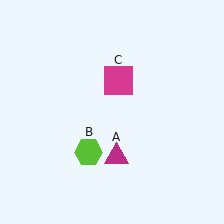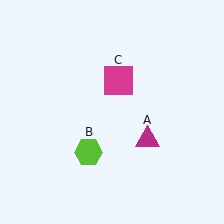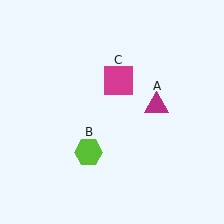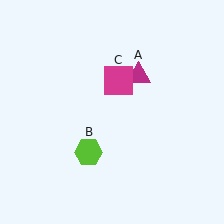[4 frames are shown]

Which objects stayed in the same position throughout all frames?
Lime hexagon (object B) and magenta square (object C) remained stationary.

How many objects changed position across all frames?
1 object changed position: magenta triangle (object A).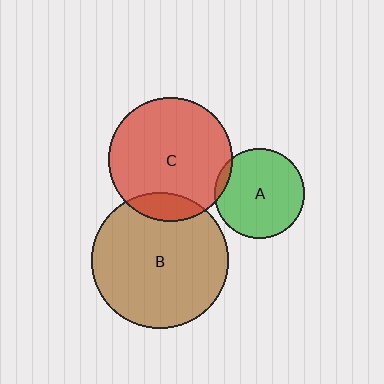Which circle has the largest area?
Circle B (brown).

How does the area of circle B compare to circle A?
Approximately 2.3 times.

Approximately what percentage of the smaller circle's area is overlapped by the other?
Approximately 15%.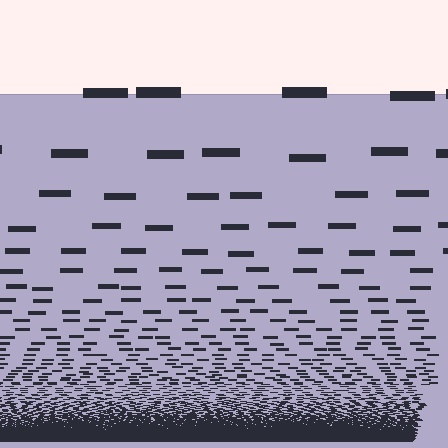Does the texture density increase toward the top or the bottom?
Density increases toward the bottom.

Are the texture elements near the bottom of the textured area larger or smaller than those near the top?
Smaller. The gradient is inverted — elements near the bottom are smaller and denser.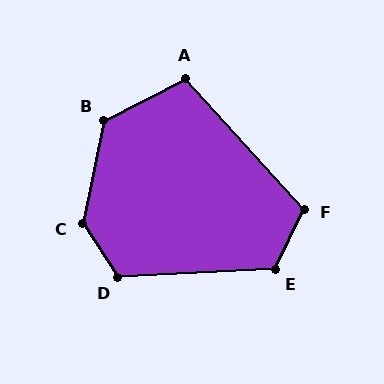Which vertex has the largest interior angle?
C, at approximately 136 degrees.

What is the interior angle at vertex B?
Approximately 129 degrees (obtuse).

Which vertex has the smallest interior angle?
A, at approximately 105 degrees.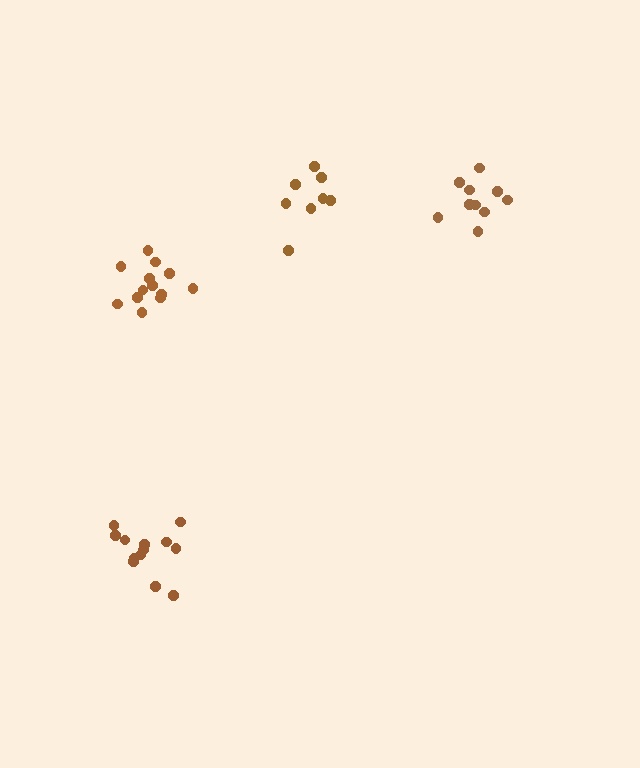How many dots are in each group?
Group 1: 13 dots, Group 2: 10 dots, Group 3: 13 dots, Group 4: 8 dots (44 total).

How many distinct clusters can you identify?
There are 4 distinct clusters.